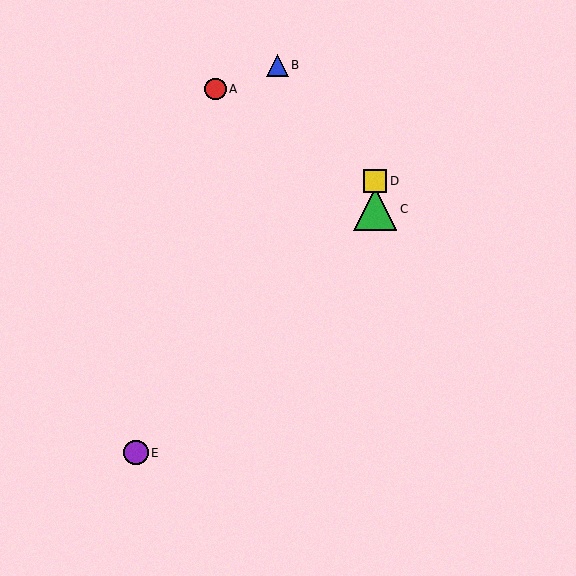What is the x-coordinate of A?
Object A is at x≈216.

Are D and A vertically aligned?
No, D is at x≈375 and A is at x≈216.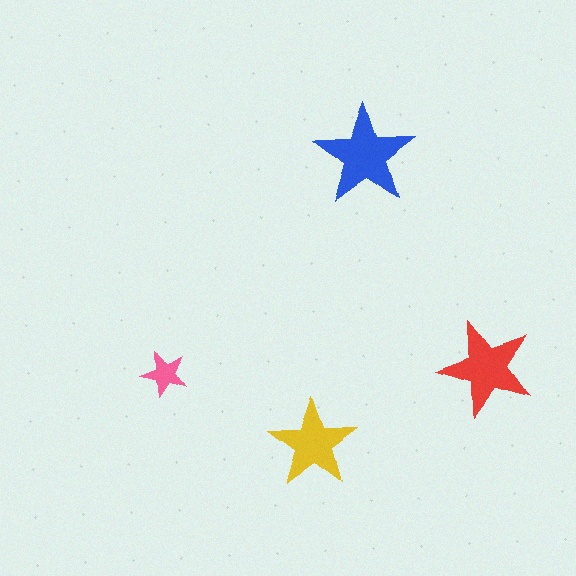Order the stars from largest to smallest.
the blue one, the red one, the yellow one, the pink one.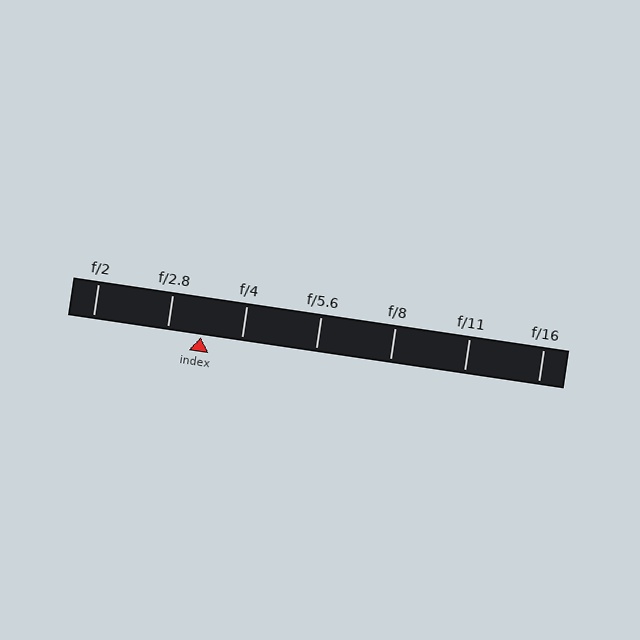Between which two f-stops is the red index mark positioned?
The index mark is between f/2.8 and f/4.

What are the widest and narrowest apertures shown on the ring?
The widest aperture shown is f/2 and the narrowest is f/16.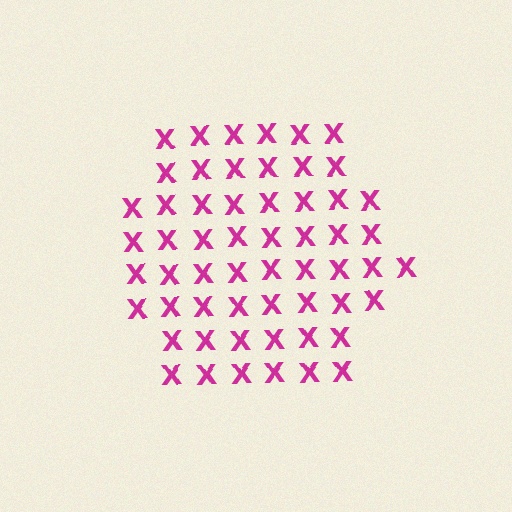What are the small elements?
The small elements are letter X's.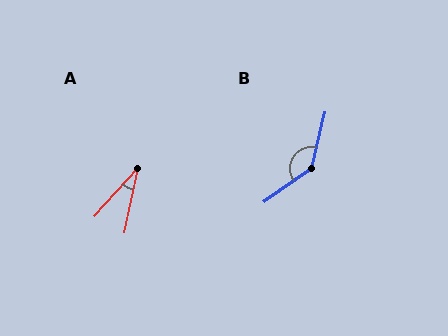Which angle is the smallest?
A, at approximately 30 degrees.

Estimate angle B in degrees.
Approximately 138 degrees.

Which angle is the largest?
B, at approximately 138 degrees.